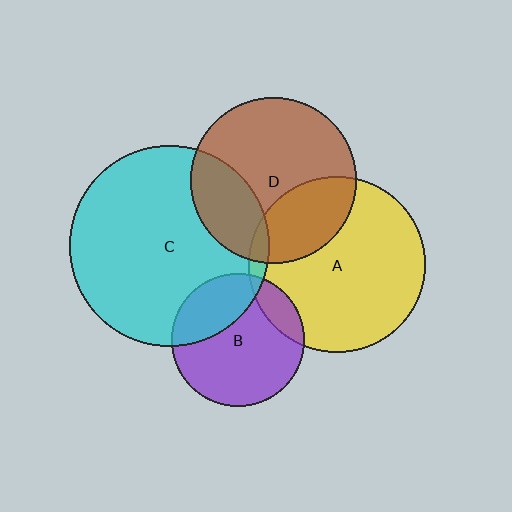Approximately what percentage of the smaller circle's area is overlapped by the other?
Approximately 30%.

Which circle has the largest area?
Circle C (cyan).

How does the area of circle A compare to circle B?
Approximately 1.8 times.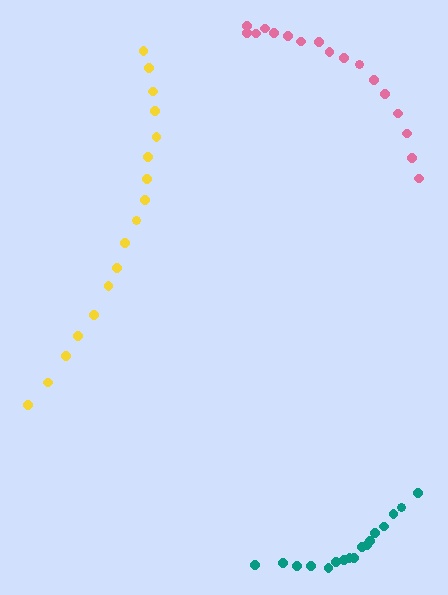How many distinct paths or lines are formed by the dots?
There are 3 distinct paths.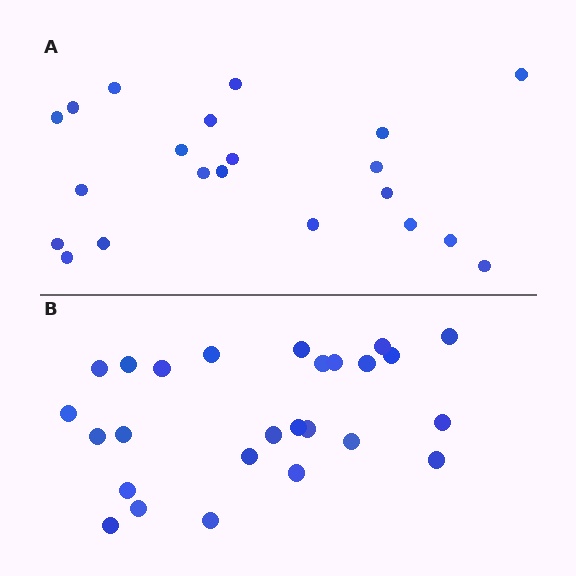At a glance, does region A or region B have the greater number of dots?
Region B (the bottom region) has more dots.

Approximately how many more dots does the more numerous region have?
Region B has about 5 more dots than region A.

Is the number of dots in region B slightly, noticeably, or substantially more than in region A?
Region B has only slightly more — the two regions are fairly close. The ratio is roughly 1.2 to 1.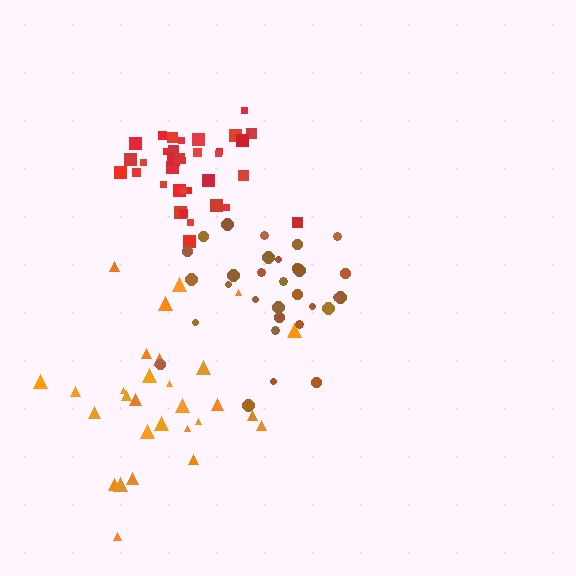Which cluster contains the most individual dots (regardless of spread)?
Red (35).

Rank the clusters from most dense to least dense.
red, brown, orange.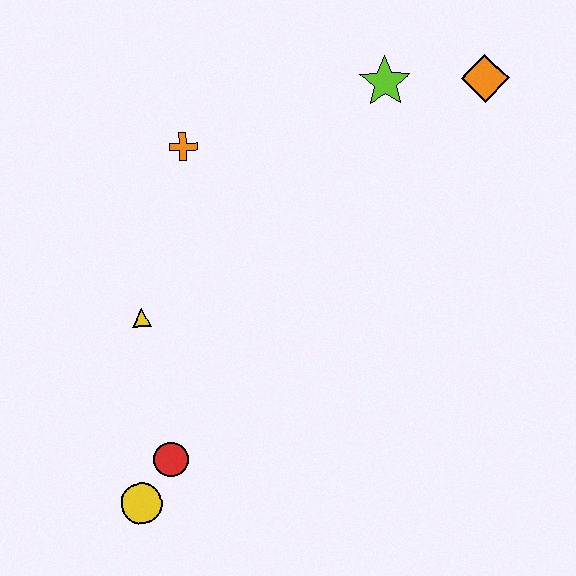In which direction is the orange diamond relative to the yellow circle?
The orange diamond is above the yellow circle.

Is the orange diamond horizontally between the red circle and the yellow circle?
No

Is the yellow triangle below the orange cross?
Yes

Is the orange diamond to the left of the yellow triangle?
No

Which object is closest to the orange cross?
The yellow triangle is closest to the orange cross.